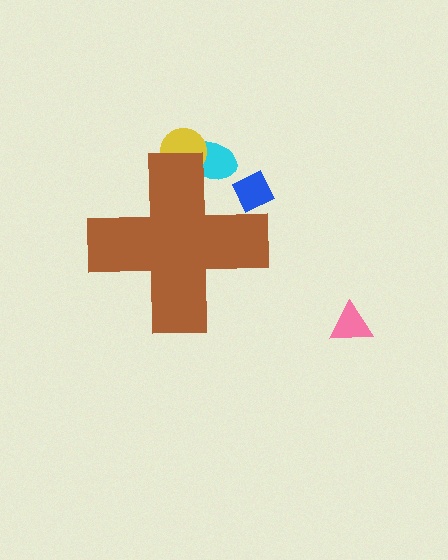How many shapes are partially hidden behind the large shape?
3 shapes are partially hidden.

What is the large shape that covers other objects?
A brown cross.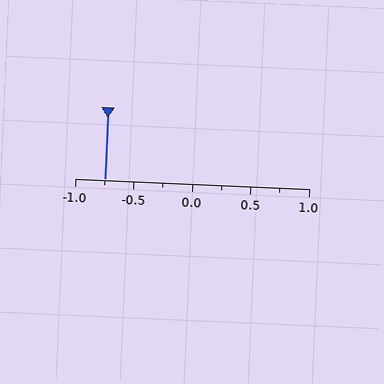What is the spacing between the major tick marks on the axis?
The major ticks are spaced 0.5 apart.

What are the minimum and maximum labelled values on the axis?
The axis runs from -1.0 to 1.0.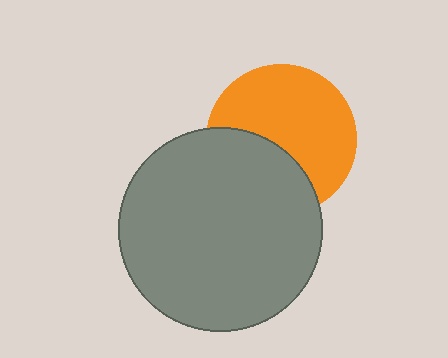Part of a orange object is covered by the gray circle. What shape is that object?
It is a circle.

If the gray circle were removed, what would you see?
You would see the complete orange circle.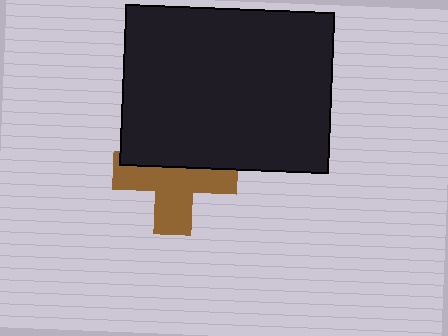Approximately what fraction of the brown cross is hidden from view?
Roughly 41% of the brown cross is hidden behind the black rectangle.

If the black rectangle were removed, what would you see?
You would see the complete brown cross.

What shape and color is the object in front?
The object in front is a black rectangle.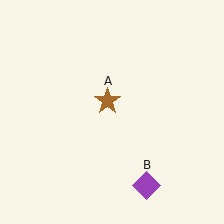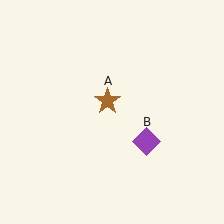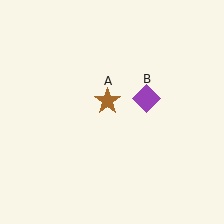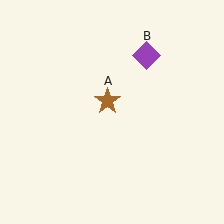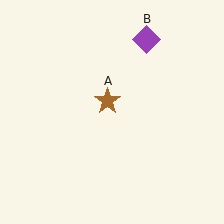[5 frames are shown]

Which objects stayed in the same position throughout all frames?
Brown star (object A) remained stationary.